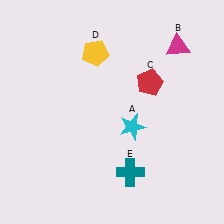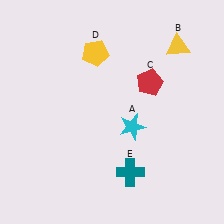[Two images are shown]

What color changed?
The triangle (B) changed from magenta in Image 1 to yellow in Image 2.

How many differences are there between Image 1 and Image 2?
There is 1 difference between the two images.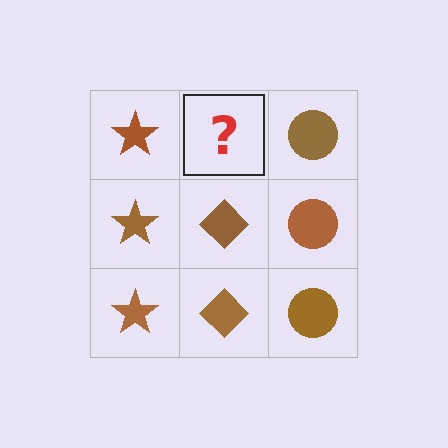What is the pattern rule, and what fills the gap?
The rule is that each column has a consistent shape. The gap should be filled with a brown diamond.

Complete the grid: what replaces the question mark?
The question mark should be replaced with a brown diamond.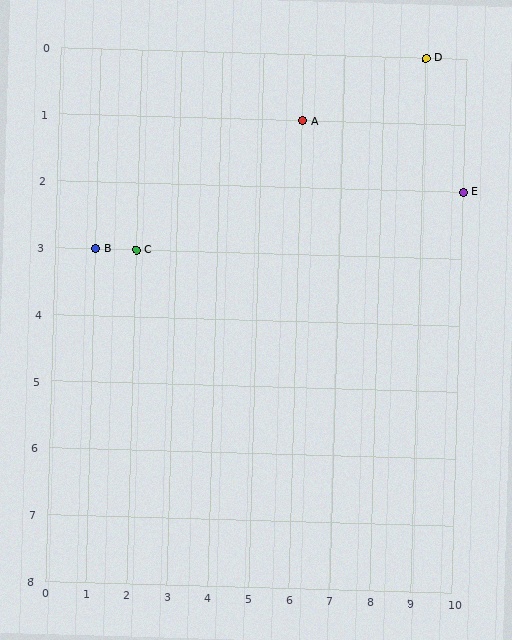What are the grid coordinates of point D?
Point D is at grid coordinates (9, 0).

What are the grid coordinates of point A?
Point A is at grid coordinates (6, 1).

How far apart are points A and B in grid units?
Points A and B are 5 columns and 2 rows apart (about 5.4 grid units diagonally).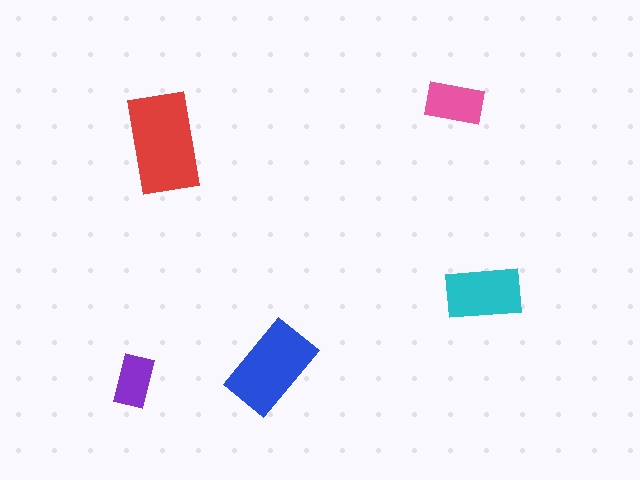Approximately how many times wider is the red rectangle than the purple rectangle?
About 2 times wider.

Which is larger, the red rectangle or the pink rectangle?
The red one.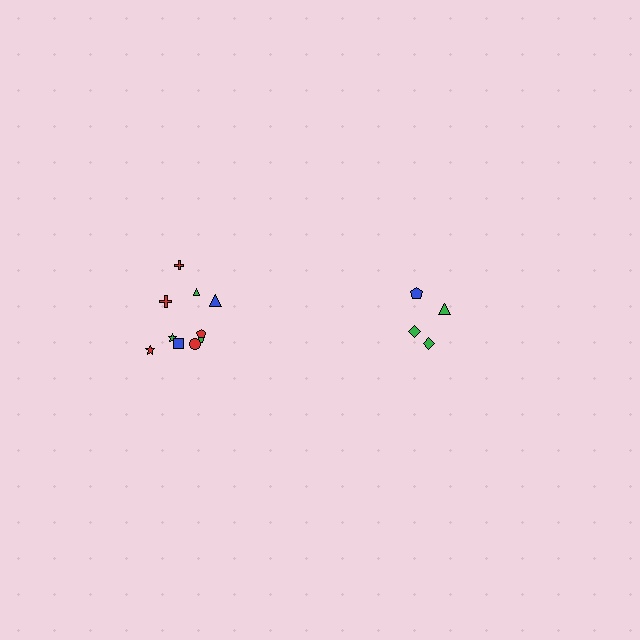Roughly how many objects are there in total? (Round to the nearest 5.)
Roughly 15 objects in total.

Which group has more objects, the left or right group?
The left group.